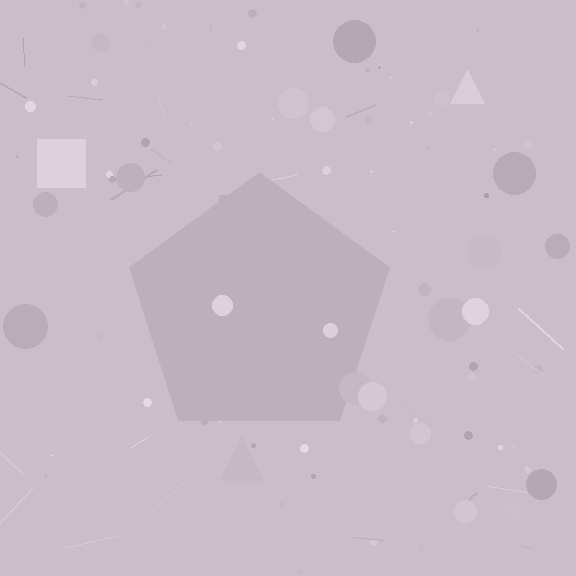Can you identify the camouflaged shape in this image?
The camouflaged shape is a pentagon.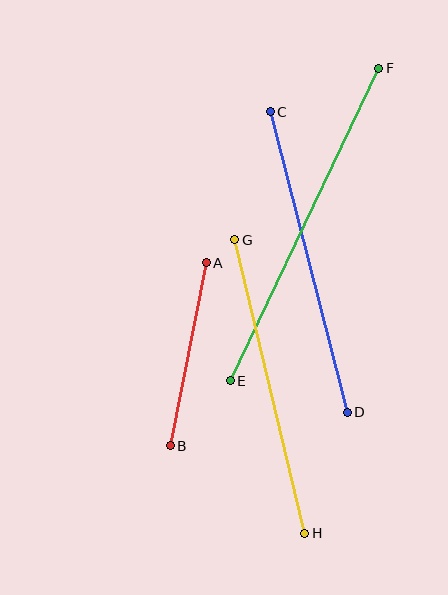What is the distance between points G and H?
The distance is approximately 301 pixels.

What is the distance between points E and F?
The distance is approximately 346 pixels.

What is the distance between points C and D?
The distance is approximately 310 pixels.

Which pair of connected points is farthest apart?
Points E and F are farthest apart.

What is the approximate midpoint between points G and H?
The midpoint is at approximately (270, 387) pixels.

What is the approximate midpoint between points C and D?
The midpoint is at approximately (309, 262) pixels.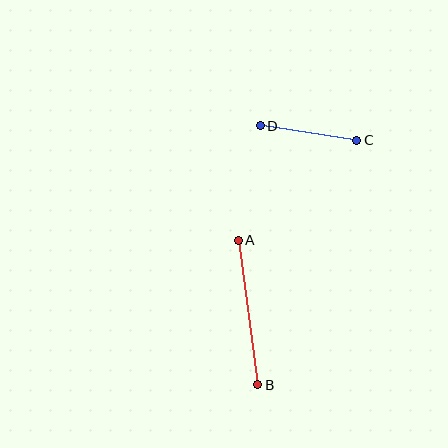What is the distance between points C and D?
The distance is approximately 98 pixels.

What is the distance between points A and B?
The distance is approximately 146 pixels.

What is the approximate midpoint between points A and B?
The midpoint is at approximately (248, 313) pixels.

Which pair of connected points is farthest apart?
Points A and B are farthest apart.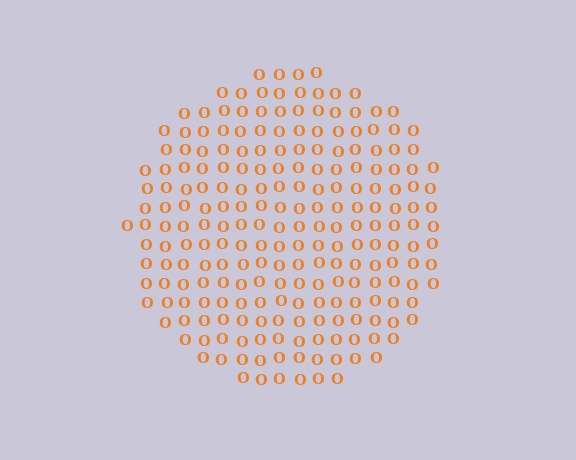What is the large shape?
The large shape is a circle.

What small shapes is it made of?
It is made of small letter O's.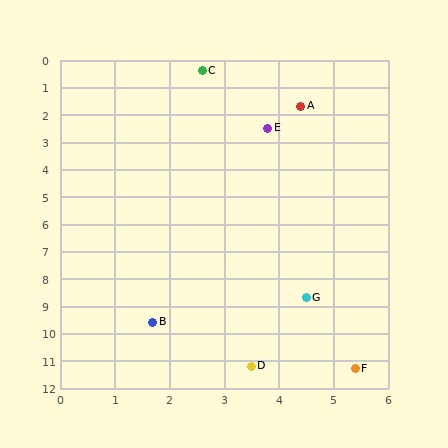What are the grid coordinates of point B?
Point B is at approximately (1.7, 9.6).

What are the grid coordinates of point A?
Point A is at approximately (4.4, 1.7).